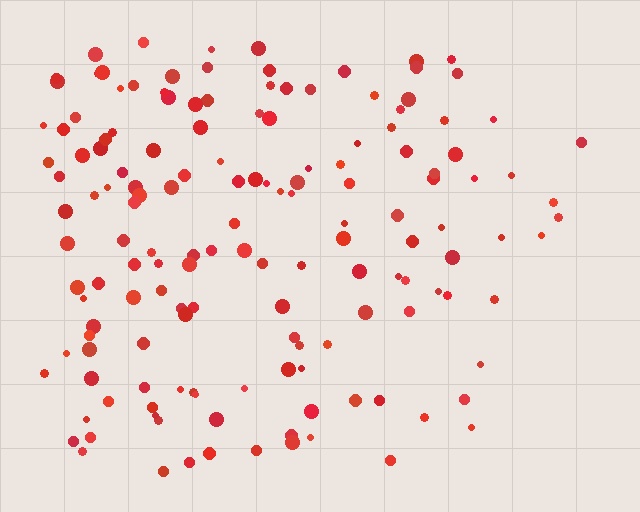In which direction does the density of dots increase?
From right to left, with the left side densest.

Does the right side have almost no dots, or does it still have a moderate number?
Still a moderate number, just noticeably fewer than the left.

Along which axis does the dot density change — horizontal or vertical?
Horizontal.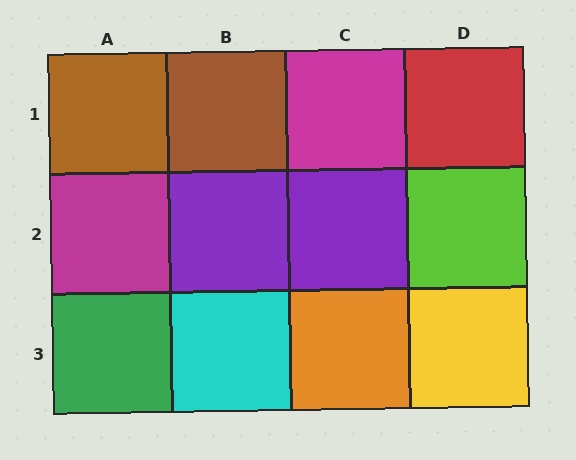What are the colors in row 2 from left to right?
Magenta, purple, purple, lime.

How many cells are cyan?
1 cell is cyan.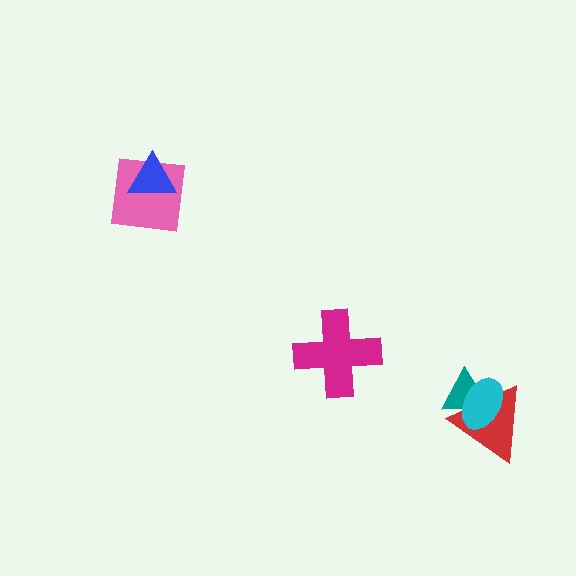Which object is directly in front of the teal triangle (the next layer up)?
The red triangle is directly in front of the teal triangle.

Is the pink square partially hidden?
Yes, it is partially covered by another shape.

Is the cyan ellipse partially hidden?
No, no other shape covers it.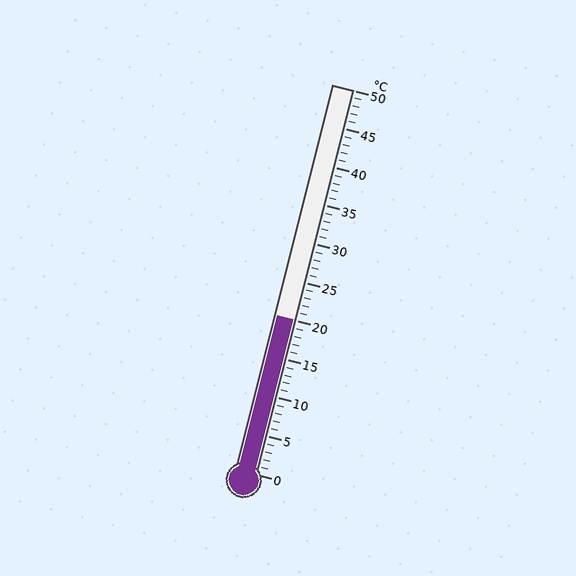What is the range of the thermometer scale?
The thermometer scale ranges from 0°C to 50°C.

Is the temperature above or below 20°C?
The temperature is at 20°C.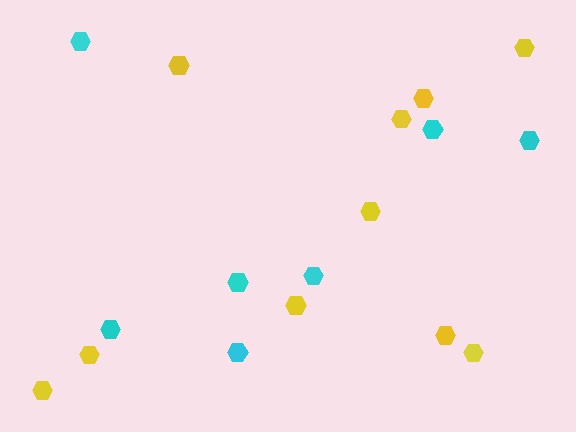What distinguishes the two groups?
There are 2 groups: one group of cyan hexagons (7) and one group of yellow hexagons (10).